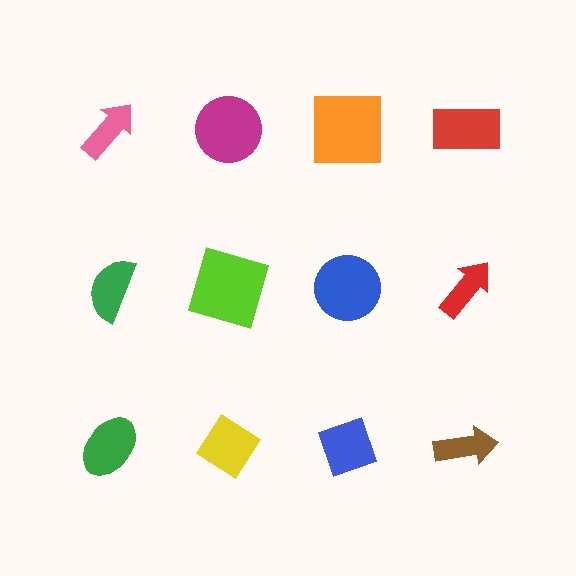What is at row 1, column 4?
A red rectangle.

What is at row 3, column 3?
A blue diamond.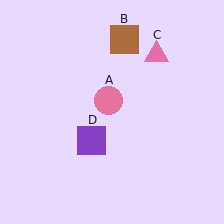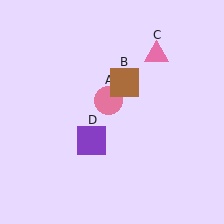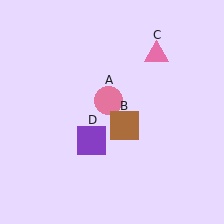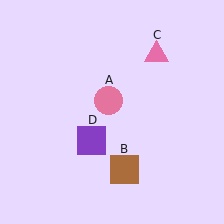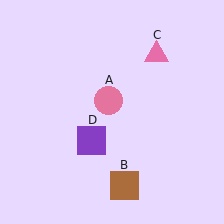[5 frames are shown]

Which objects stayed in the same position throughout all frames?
Pink circle (object A) and pink triangle (object C) and purple square (object D) remained stationary.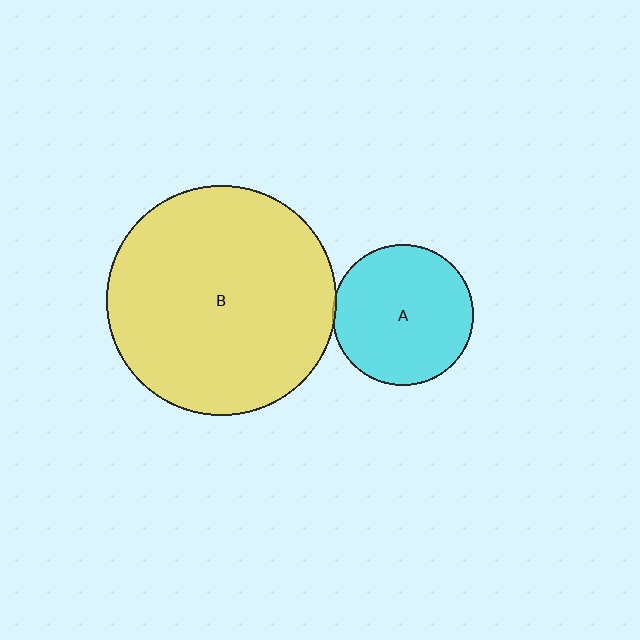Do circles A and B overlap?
Yes.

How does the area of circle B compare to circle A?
Approximately 2.7 times.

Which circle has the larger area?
Circle B (yellow).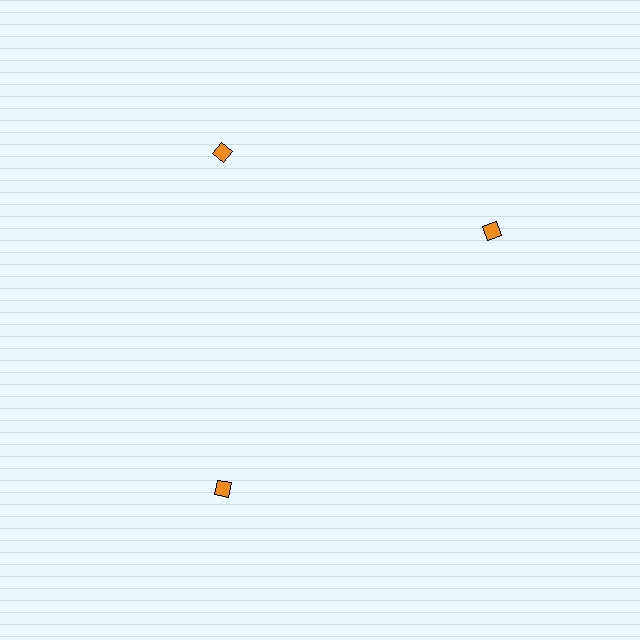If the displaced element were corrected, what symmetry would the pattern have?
It would have 3-fold rotational symmetry — the pattern would map onto itself every 120 degrees.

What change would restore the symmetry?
The symmetry would be restored by rotating it back into even spacing with its neighbors so that all 3 diamonds sit at equal angles and equal distance from the center.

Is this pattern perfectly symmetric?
No. The 3 orange diamonds are arranged in a ring, but one element near the 3 o'clock position is rotated out of alignment along the ring, breaking the 3-fold rotational symmetry.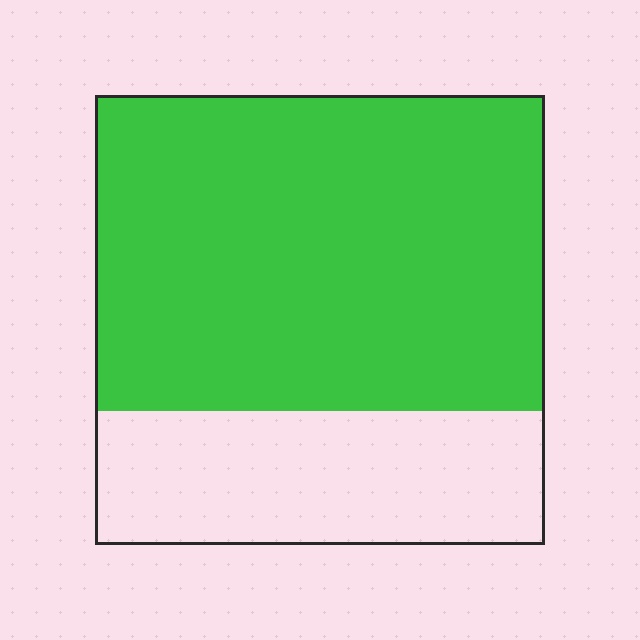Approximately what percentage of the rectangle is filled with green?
Approximately 70%.